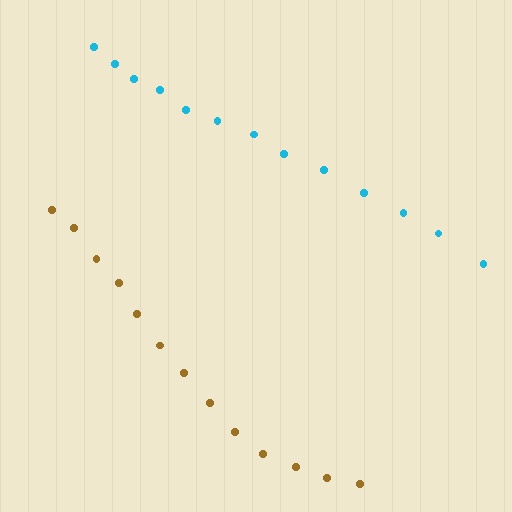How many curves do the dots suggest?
There are 2 distinct paths.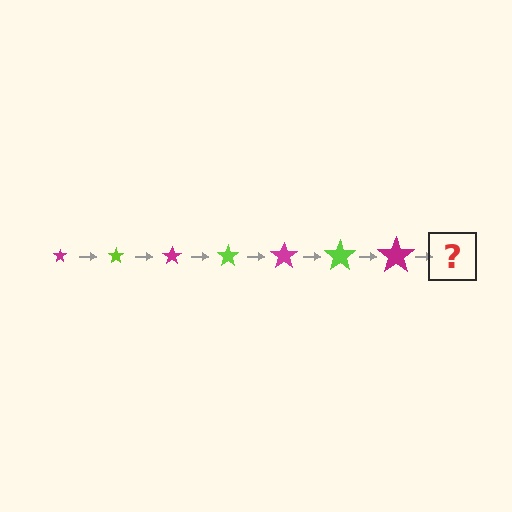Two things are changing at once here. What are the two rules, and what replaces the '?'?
The two rules are that the star grows larger each step and the color cycles through magenta and lime. The '?' should be a lime star, larger than the previous one.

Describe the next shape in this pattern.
It should be a lime star, larger than the previous one.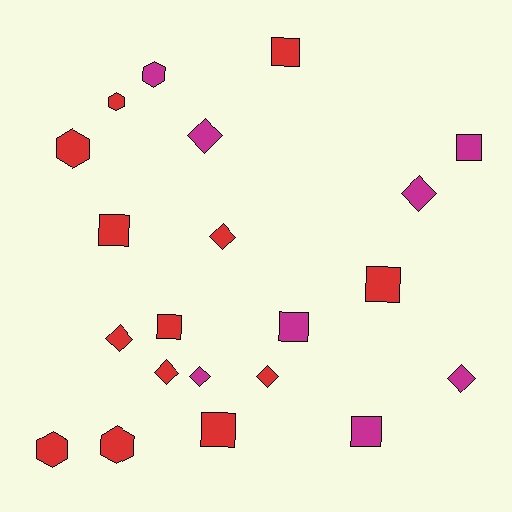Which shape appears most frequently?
Diamond, with 8 objects.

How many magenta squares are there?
There are 3 magenta squares.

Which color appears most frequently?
Red, with 13 objects.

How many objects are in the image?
There are 21 objects.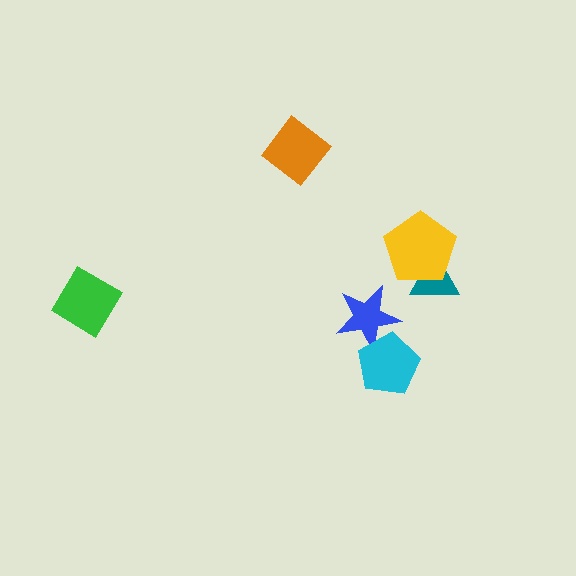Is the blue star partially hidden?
Yes, it is partially covered by another shape.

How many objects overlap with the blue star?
1 object overlaps with the blue star.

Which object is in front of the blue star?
The cyan pentagon is in front of the blue star.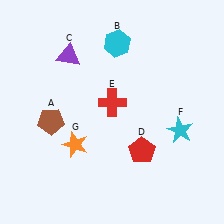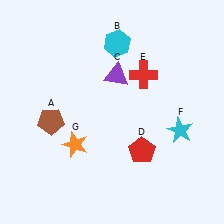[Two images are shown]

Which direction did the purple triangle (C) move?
The purple triangle (C) moved right.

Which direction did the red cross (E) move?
The red cross (E) moved right.